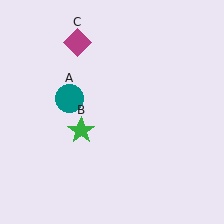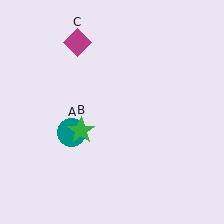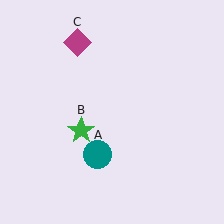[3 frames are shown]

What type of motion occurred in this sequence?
The teal circle (object A) rotated counterclockwise around the center of the scene.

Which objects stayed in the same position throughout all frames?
Green star (object B) and magenta diamond (object C) remained stationary.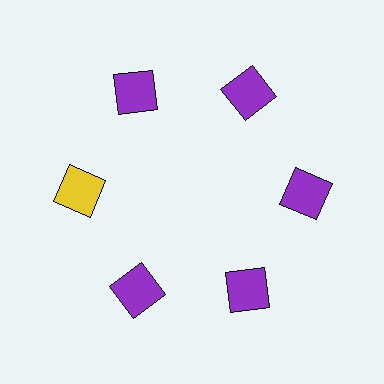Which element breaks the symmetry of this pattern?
The yellow square at roughly the 9 o'clock position breaks the symmetry. All other shapes are purple squares.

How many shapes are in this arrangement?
There are 6 shapes arranged in a ring pattern.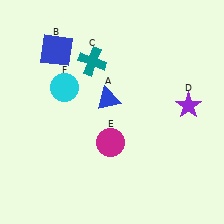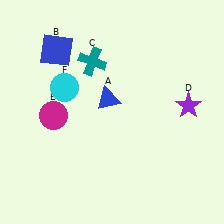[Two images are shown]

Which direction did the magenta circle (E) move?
The magenta circle (E) moved left.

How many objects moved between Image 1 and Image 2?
1 object moved between the two images.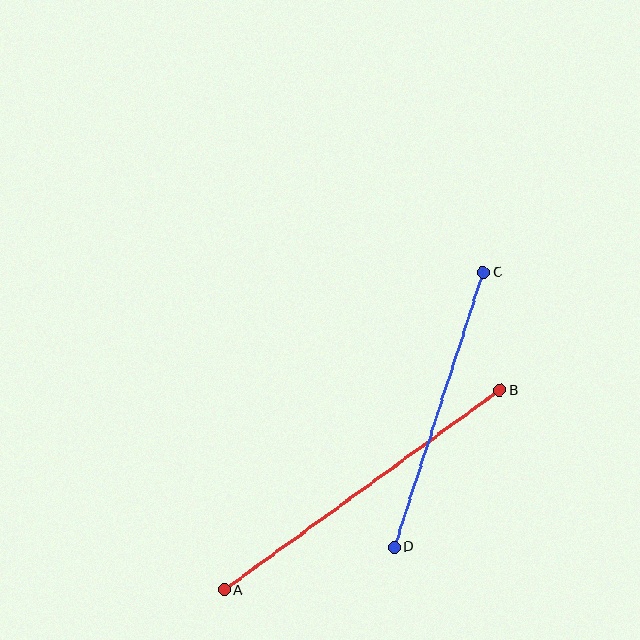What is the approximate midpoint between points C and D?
The midpoint is at approximately (439, 410) pixels.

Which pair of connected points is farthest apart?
Points A and B are farthest apart.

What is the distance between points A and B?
The distance is approximately 340 pixels.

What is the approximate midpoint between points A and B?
The midpoint is at approximately (362, 490) pixels.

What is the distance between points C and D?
The distance is approximately 289 pixels.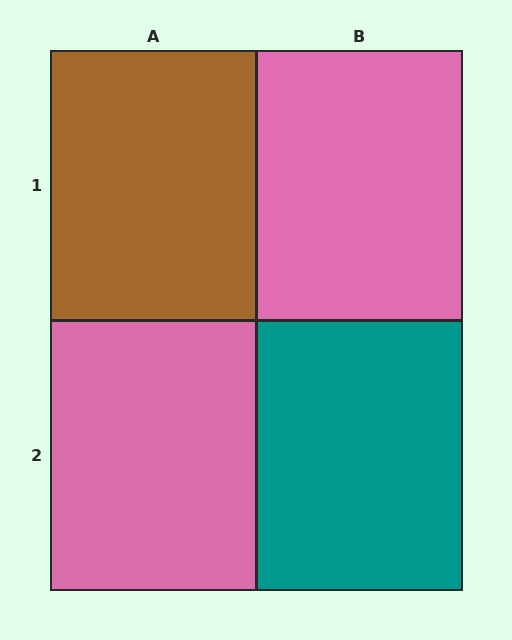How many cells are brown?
1 cell is brown.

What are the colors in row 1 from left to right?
Brown, pink.